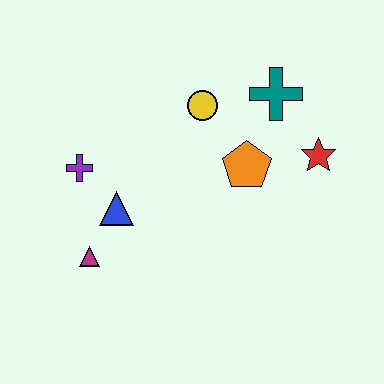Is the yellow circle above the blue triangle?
Yes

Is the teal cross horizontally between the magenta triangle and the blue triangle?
No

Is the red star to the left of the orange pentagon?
No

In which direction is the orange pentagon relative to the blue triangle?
The orange pentagon is to the right of the blue triangle.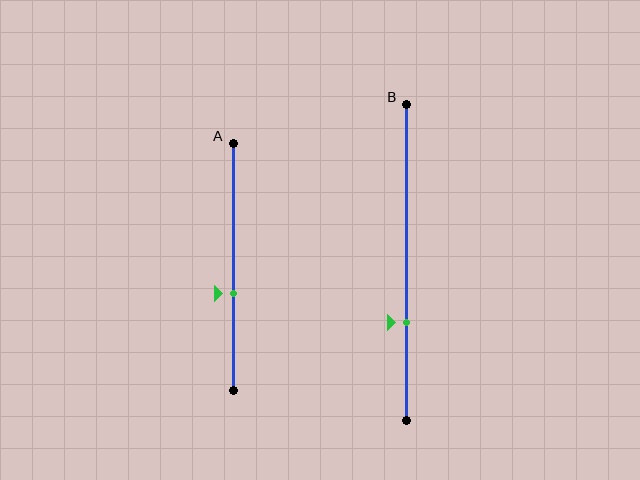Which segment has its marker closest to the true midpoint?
Segment A has its marker closest to the true midpoint.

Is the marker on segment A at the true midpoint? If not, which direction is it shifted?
No, the marker on segment A is shifted downward by about 11% of the segment length.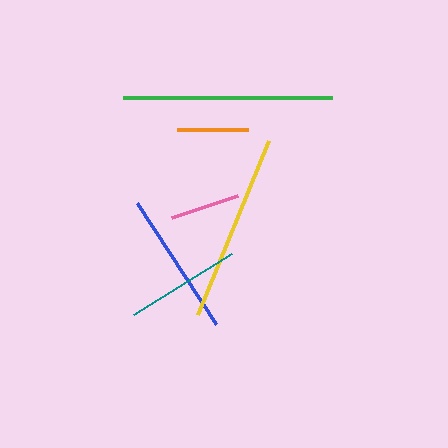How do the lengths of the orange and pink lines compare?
The orange and pink lines are approximately the same length.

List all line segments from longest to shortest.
From longest to shortest: green, yellow, blue, teal, orange, pink.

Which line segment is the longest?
The green line is the longest at approximately 208 pixels.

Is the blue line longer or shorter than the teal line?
The blue line is longer than the teal line.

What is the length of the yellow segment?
The yellow segment is approximately 188 pixels long.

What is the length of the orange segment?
The orange segment is approximately 71 pixels long.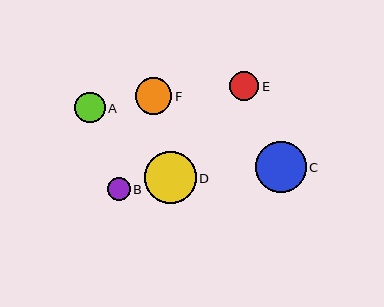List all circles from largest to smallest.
From largest to smallest: D, C, F, A, E, B.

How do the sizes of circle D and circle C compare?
Circle D and circle C are approximately the same size.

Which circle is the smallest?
Circle B is the smallest with a size of approximately 23 pixels.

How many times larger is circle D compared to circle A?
Circle D is approximately 1.7 times the size of circle A.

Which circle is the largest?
Circle D is the largest with a size of approximately 52 pixels.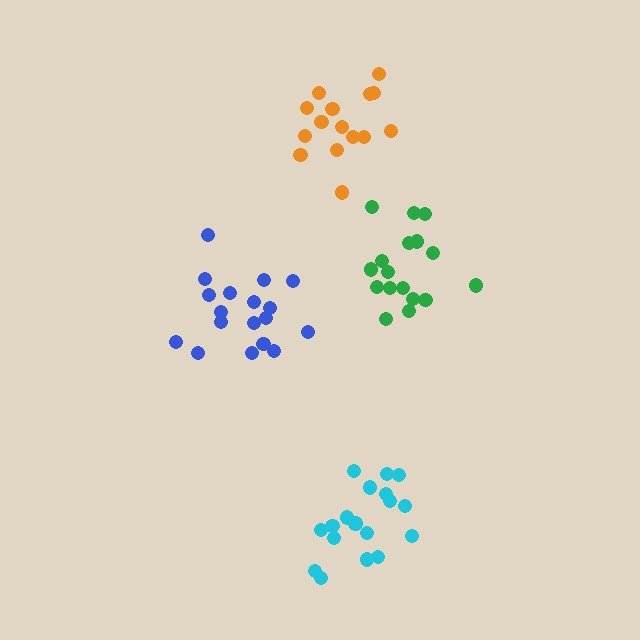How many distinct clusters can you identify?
There are 4 distinct clusters.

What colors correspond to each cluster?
The clusters are colored: green, cyan, blue, orange.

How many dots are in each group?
Group 1: 17 dots, Group 2: 18 dots, Group 3: 18 dots, Group 4: 15 dots (68 total).